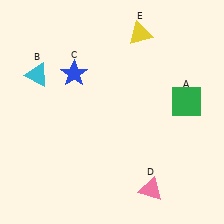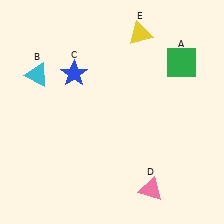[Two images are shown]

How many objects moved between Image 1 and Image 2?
1 object moved between the two images.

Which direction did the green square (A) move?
The green square (A) moved up.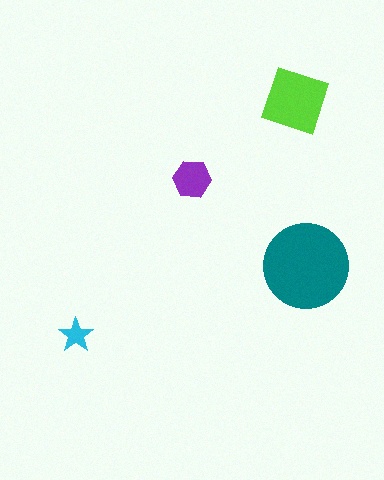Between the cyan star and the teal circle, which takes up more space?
The teal circle.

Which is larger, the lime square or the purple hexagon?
The lime square.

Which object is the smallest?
The cyan star.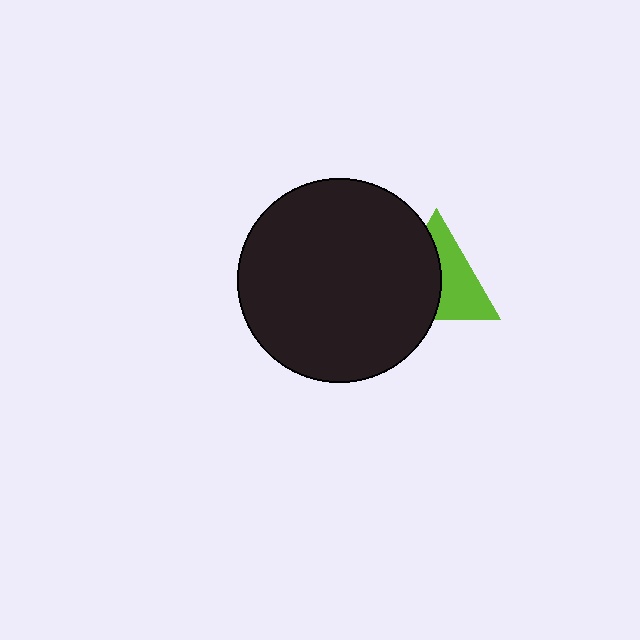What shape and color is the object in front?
The object in front is a black circle.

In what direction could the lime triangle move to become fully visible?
The lime triangle could move right. That would shift it out from behind the black circle entirely.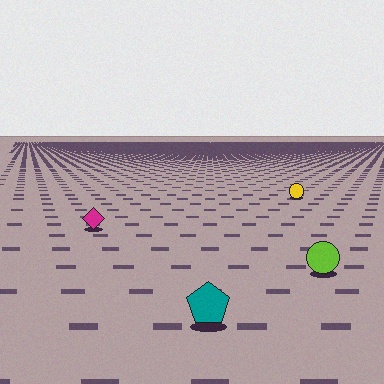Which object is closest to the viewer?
The teal pentagon is closest. The texture marks near it are larger and more spread out.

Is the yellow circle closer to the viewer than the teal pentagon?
No. The teal pentagon is closer — you can tell from the texture gradient: the ground texture is coarser near it.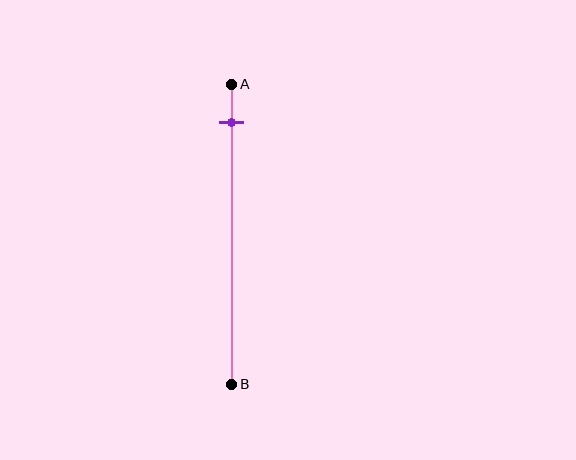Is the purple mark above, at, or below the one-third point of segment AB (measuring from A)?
The purple mark is above the one-third point of segment AB.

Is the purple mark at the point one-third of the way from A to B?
No, the mark is at about 15% from A, not at the 33% one-third point.